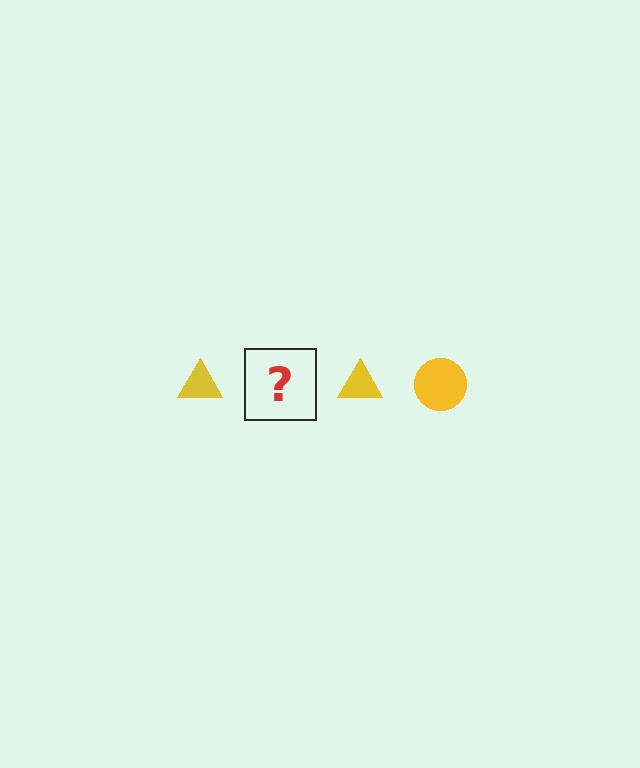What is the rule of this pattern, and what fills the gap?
The rule is that the pattern cycles through triangle, circle shapes in yellow. The gap should be filled with a yellow circle.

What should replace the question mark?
The question mark should be replaced with a yellow circle.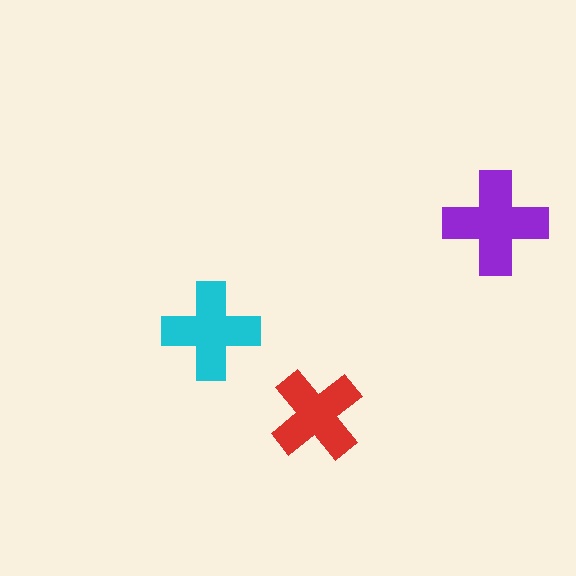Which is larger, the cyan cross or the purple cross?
The purple one.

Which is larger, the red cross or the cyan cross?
The cyan one.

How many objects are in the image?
There are 3 objects in the image.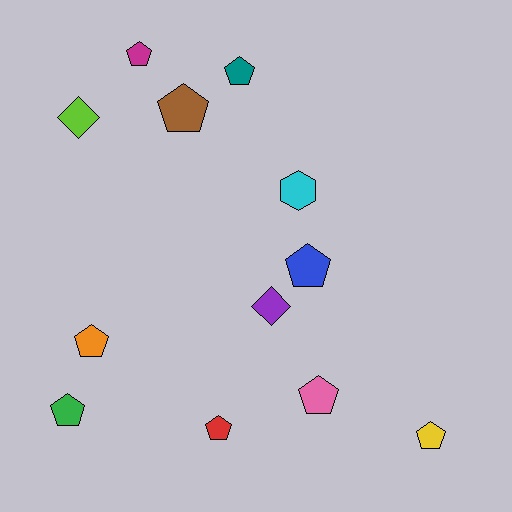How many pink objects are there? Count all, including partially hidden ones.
There is 1 pink object.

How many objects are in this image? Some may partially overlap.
There are 12 objects.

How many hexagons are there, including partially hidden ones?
There is 1 hexagon.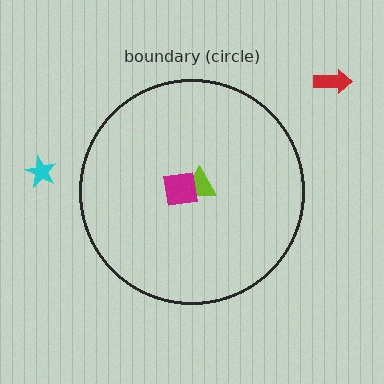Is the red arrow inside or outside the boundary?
Outside.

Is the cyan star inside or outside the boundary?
Outside.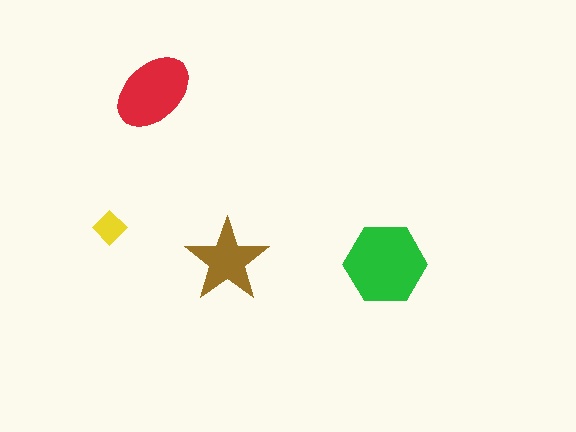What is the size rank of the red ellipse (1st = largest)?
2nd.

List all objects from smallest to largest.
The yellow diamond, the brown star, the red ellipse, the green hexagon.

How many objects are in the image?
There are 4 objects in the image.